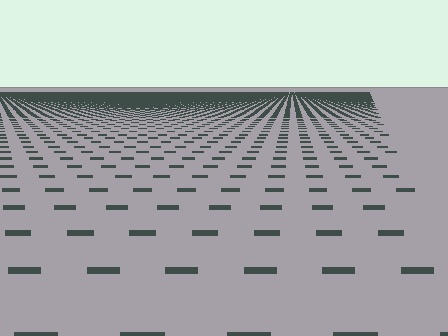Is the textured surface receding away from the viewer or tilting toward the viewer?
The surface is receding away from the viewer. Texture elements get smaller and denser toward the top.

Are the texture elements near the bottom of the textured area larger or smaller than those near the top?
Larger. Near the bottom, elements are closer to the viewer and appear at a bigger on-screen size.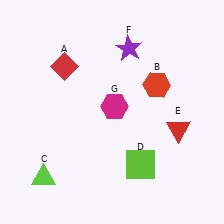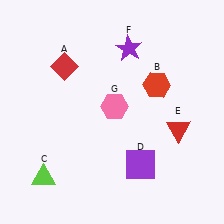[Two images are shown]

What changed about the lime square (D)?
In Image 1, D is lime. In Image 2, it changed to purple.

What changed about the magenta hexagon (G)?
In Image 1, G is magenta. In Image 2, it changed to pink.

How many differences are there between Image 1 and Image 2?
There are 2 differences between the two images.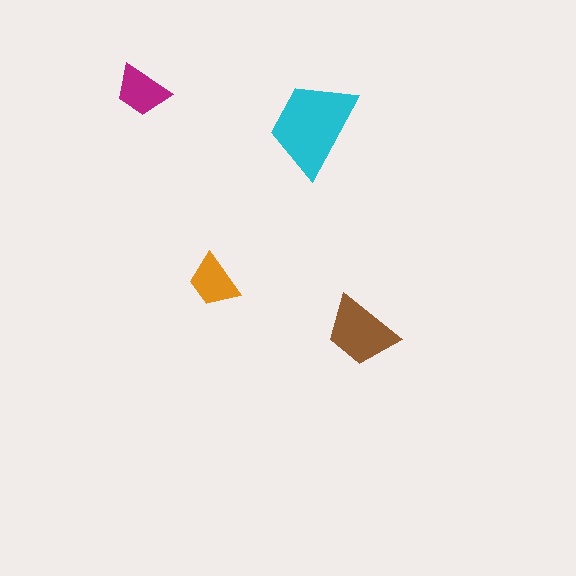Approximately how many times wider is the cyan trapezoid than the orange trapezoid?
About 2 times wider.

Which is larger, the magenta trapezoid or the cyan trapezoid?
The cyan one.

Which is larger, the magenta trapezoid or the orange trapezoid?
The magenta one.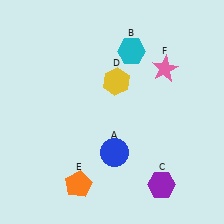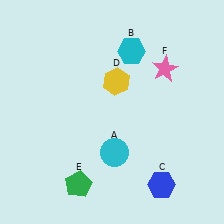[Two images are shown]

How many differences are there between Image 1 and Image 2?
There are 3 differences between the two images.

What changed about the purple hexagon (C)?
In Image 1, C is purple. In Image 2, it changed to blue.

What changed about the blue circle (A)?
In Image 1, A is blue. In Image 2, it changed to cyan.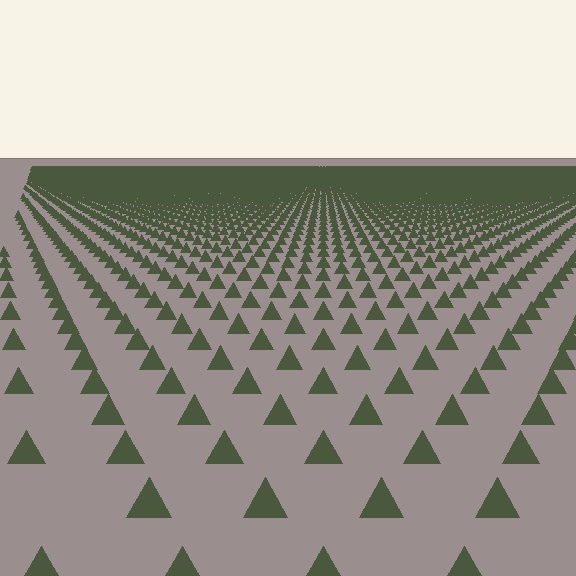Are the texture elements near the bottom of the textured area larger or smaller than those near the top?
Larger. Near the bottom, elements are closer to the viewer and appear at a bigger on-screen size.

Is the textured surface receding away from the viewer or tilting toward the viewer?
The surface is receding away from the viewer. Texture elements get smaller and denser toward the top.